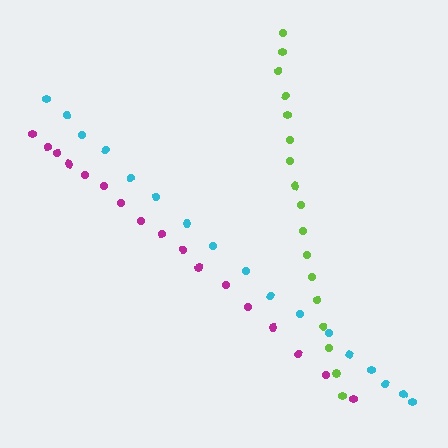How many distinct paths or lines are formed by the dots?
There are 3 distinct paths.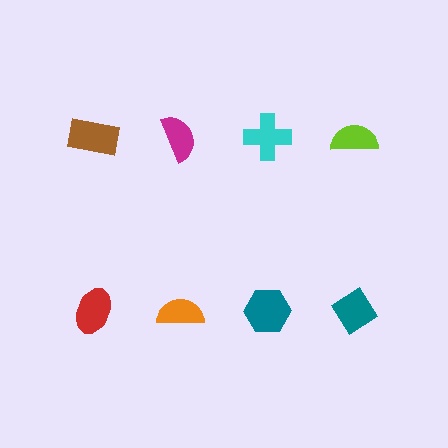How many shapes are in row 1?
4 shapes.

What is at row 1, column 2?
A magenta semicircle.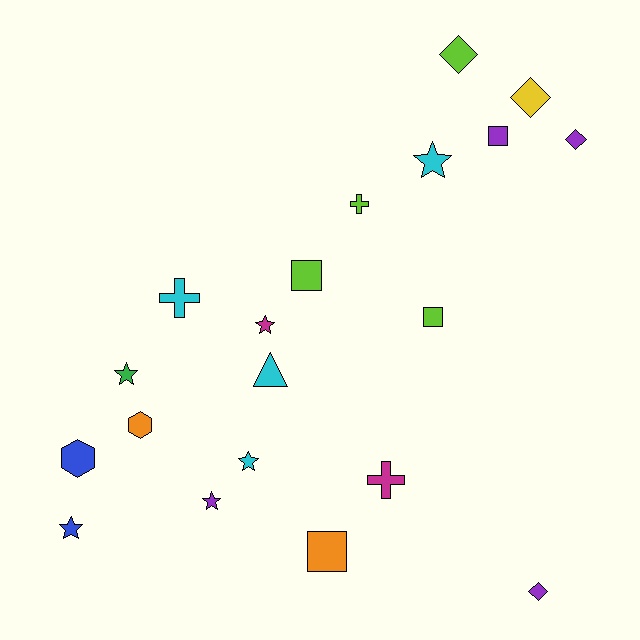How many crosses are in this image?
There are 3 crosses.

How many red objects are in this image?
There are no red objects.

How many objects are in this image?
There are 20 objects.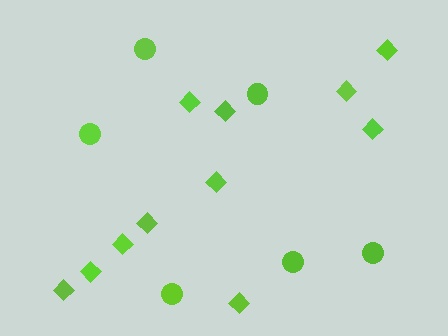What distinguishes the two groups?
There are 2 groups: one group of circles (6) and one group of diamonds (11).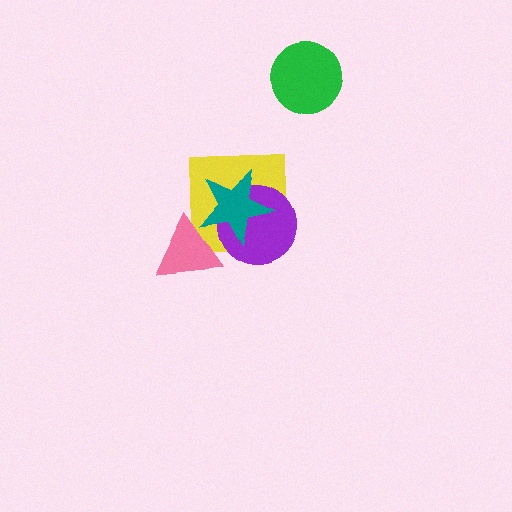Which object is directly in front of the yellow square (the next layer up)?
The purple circle is directly in front of the yellow square.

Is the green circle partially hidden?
No, no other shape covers it.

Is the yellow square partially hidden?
Yes, it is partially covered by another shape.